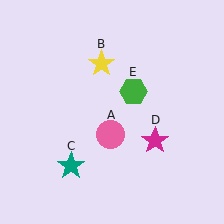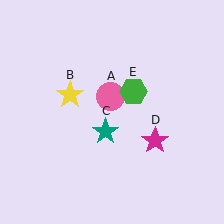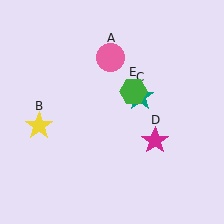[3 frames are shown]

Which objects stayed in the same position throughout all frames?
Magenta star (object D) and green hexagon (object E) remained stationary.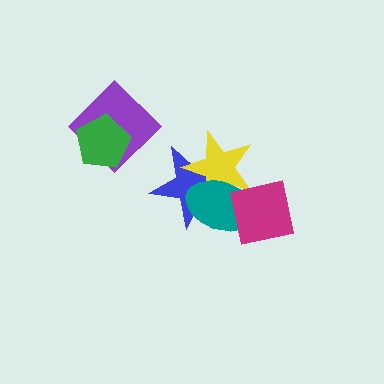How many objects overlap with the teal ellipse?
3 objects overlap with the teal ellipse.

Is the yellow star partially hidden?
Yes, it is partially covered by another shape.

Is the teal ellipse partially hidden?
Yes, it is partially covered by another shape.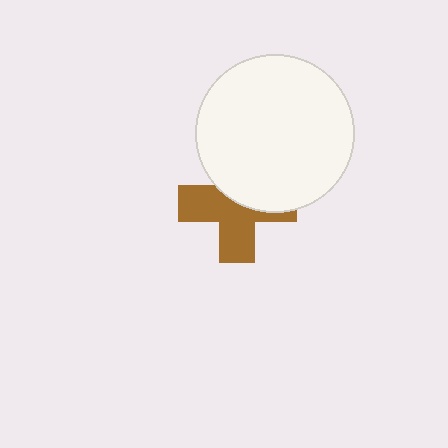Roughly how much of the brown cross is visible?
About half of it is visible (roughly 56%).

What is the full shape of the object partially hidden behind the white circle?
The partially hidden object is a brown cross.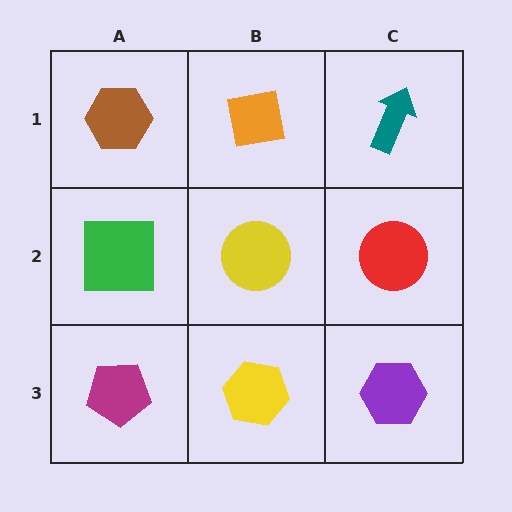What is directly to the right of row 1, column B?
A teal arrow.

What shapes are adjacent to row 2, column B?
An orange square (row 1, column B), a yellow hexagon (row 3, column B), a green square (row 2, column A), a red circle (row 2, column C).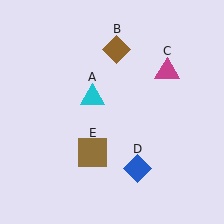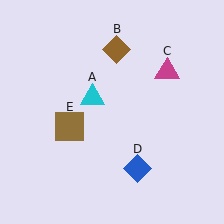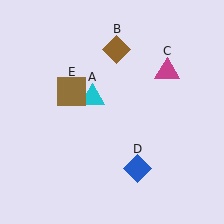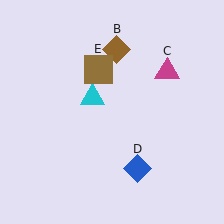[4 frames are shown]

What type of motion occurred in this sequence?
The brown square (object E) rotated clockwise around the center of the scene.